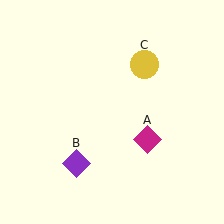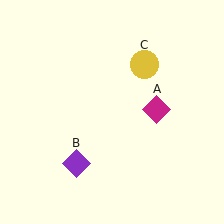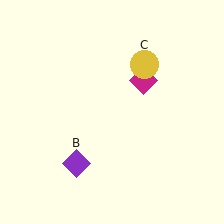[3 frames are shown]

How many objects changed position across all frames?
1 object changed position: magenta diamond (object A).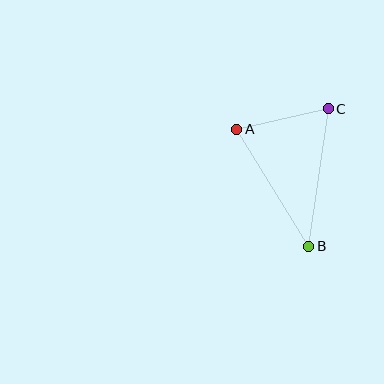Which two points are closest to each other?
Points A and C are closest to each other.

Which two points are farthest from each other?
Points B and C are farthest from each other.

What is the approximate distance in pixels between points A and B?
The distance between A and B is approximately 138 pixels.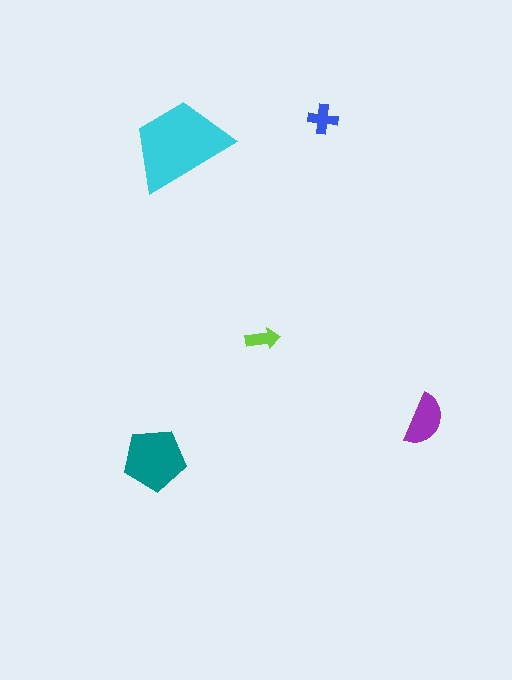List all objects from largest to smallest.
The cyan trapezoid, the teal pentagon, the purple semicircle, the blue cross, the lime arrow.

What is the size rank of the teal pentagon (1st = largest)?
2nd.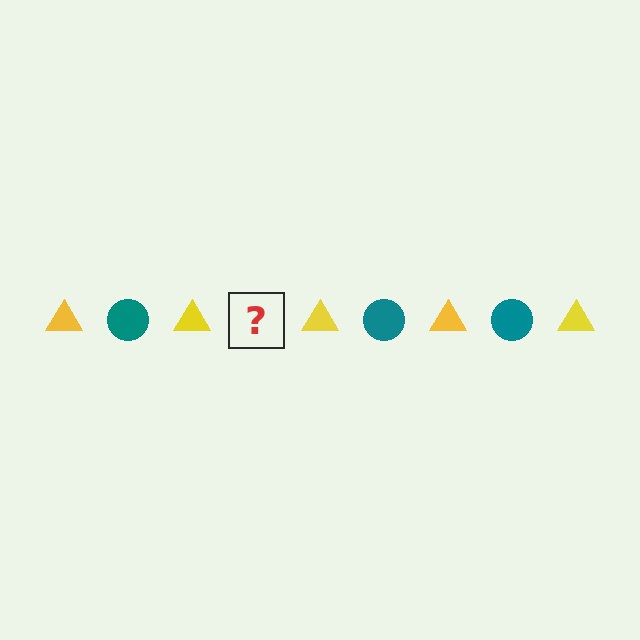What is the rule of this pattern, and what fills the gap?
The rule is that the pattern alternates between yellow triangle and teal circle. The gap should be filled with a teal circle.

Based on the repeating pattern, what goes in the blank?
The blank should be a teal circle.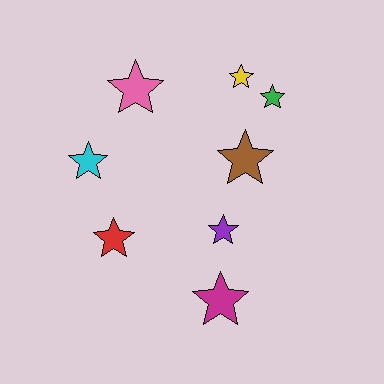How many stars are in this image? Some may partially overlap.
There are 8 stars.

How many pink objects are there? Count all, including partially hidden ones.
There is 1 pink object.